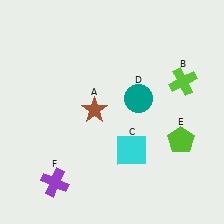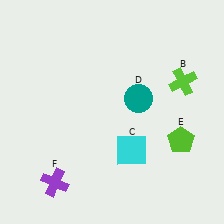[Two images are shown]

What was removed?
The brown star (A) was removed in Image 2.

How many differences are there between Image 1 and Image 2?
There is 1 difference between the two images.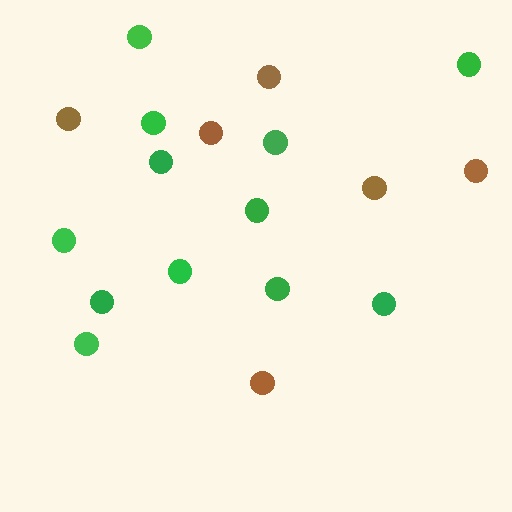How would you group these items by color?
There are 2 groups: one group of brown circles (6) and one group of green circles (12).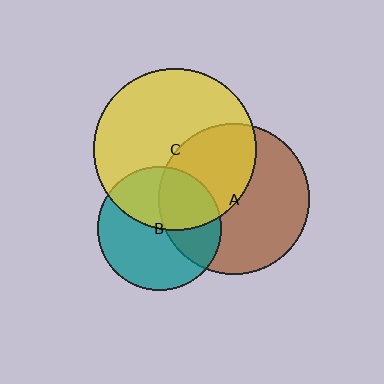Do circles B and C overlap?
Yes.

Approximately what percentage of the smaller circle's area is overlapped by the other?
Approximately 40%.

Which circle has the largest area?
Circle C (yellow).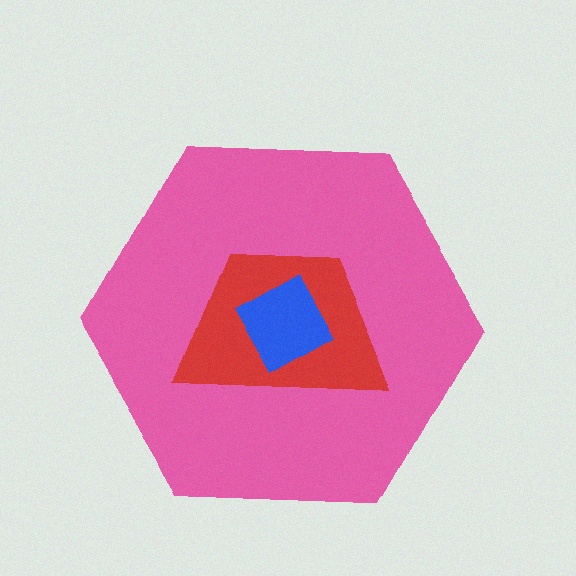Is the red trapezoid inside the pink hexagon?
Yes.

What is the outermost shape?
The pink hexagon.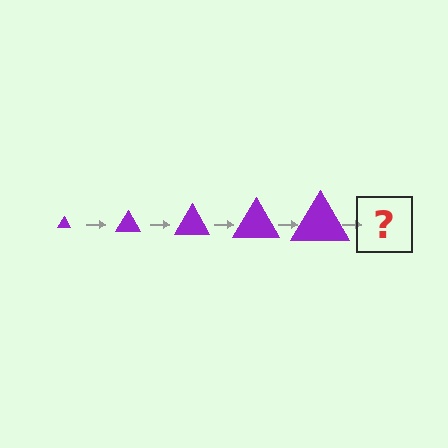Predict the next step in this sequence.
The next step is a purple triangle, larger than the previous one.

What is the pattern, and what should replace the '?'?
The pattern is that the triangle gets progressively larger each step. The '?' should be a purple triangle, larger than the previous one.